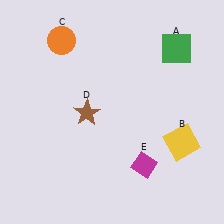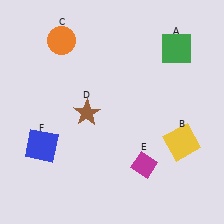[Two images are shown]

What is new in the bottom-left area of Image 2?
A blue square (F) was added in the bottom-left area of Image 2.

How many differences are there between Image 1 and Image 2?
There is 1 difference between the two images.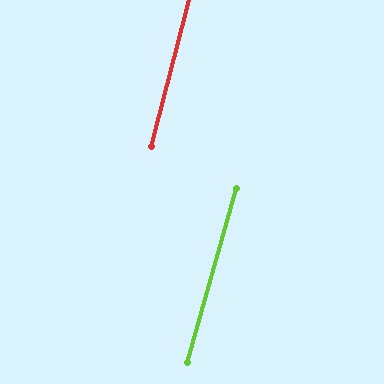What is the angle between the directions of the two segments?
Approximately 1 degree.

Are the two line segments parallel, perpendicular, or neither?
Parallel — their directions differ by only 1.3°.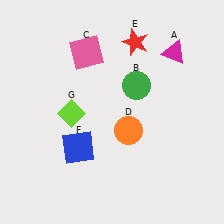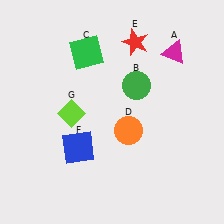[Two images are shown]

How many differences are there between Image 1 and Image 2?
There is 1 difference between the two images.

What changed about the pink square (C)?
In Image 1, C is pink. In Image 2, it changed to green.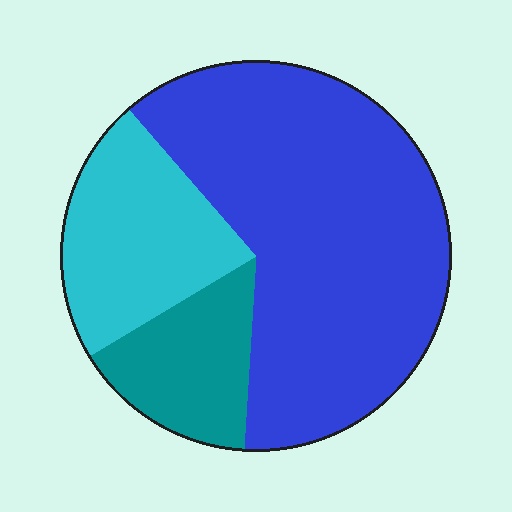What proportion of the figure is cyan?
Cyan covers about 20% of the figure.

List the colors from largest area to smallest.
From largest to smallest: blue, cyan, teal.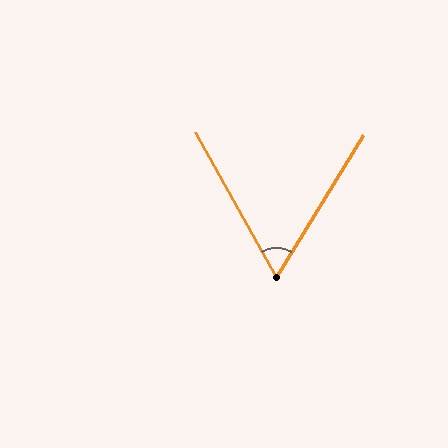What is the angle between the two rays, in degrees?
Approximately 61 degrees.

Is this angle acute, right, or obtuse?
It is acute.